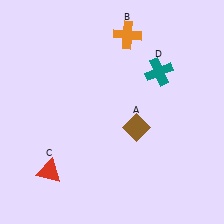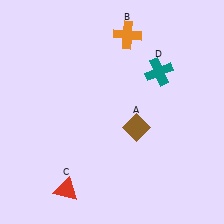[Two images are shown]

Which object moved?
The red triangle (C) moved down.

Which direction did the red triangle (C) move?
The red triangle (C) moved down.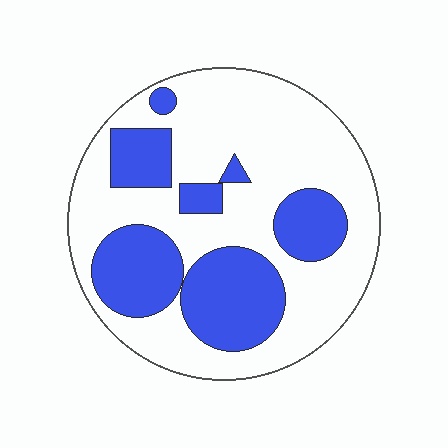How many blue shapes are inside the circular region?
7.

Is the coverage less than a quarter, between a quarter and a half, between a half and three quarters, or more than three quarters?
Between a quarter and a half.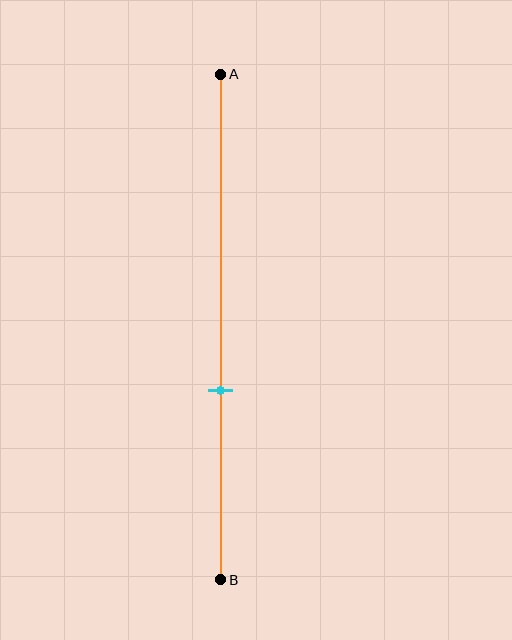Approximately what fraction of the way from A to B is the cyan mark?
The cyan mark is approximately 65% of the way from A to B.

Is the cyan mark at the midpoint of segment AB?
No, the mark is at about 65% from A, not at the 50% midpoint.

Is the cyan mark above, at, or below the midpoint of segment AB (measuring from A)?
The cyan mark is below the midpoint of segment AB.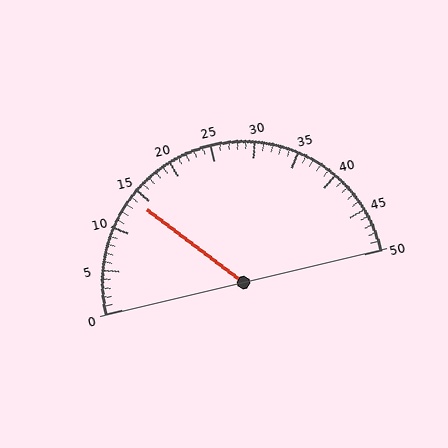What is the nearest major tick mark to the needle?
The nearest major tick mark is 15.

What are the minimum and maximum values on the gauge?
The gauge ranges from 0 to 50.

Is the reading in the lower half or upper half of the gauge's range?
The reading is in the lower half of the range (0 to 50).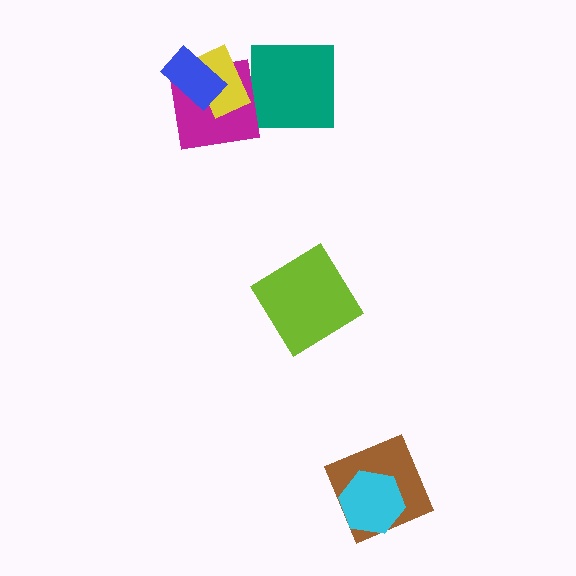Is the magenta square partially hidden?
Yes, it is partially covered by another shape.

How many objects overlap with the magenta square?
2 objects overlap with the magenta square.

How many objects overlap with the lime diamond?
0 objects overlap with the lime diamond.